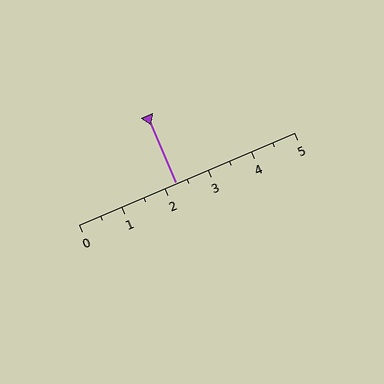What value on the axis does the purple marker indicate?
The marker indicates approximately 2.2.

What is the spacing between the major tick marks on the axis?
The major ticks are spaced 1 apart.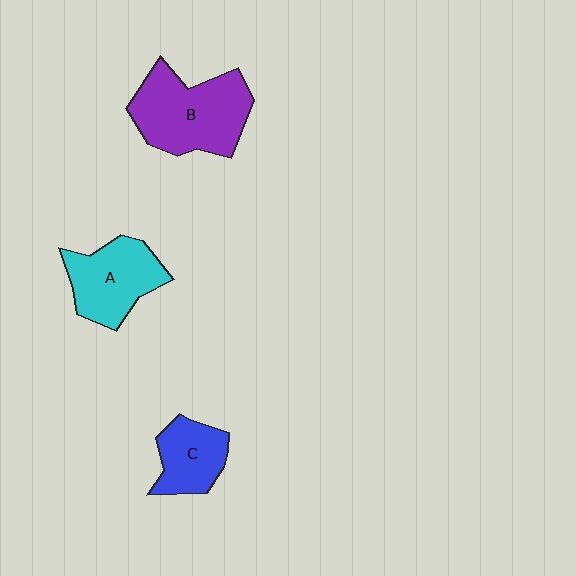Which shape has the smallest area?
Shape C (blue).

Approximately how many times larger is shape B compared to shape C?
Approximately 1.9 times.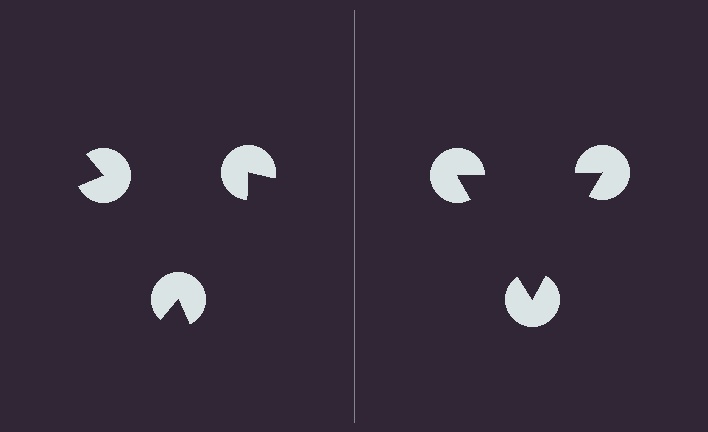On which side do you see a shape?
An illusory triangle appears on the right side. On the left side the wedge cuts are rotated, so no coherent shape forms.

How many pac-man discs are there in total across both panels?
6 — 3 on each side.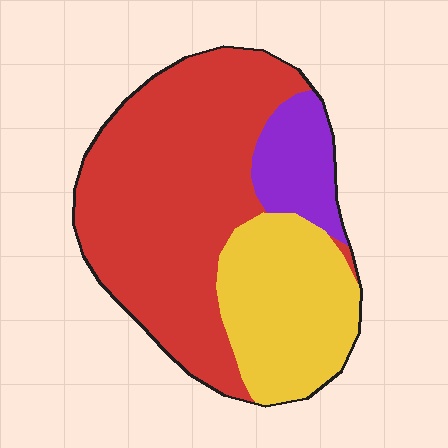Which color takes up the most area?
Red, at roughly 60%.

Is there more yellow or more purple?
Yellow.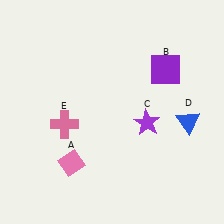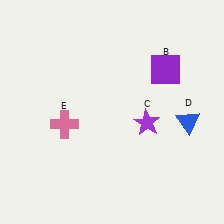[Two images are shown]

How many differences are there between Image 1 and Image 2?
There is 1 difference between the two images.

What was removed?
The pink diamond (A) was removed in Image 2.